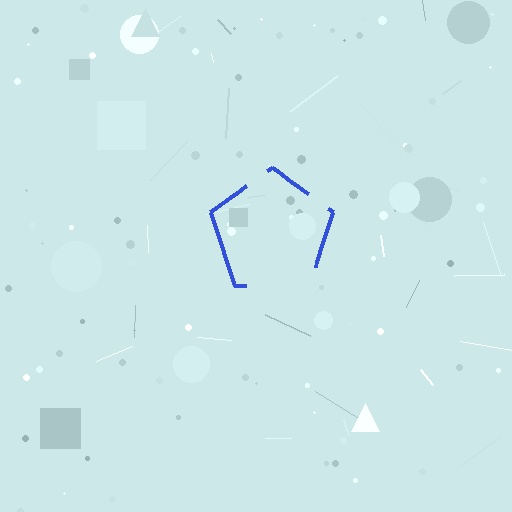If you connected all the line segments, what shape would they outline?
They would outline a pentagon.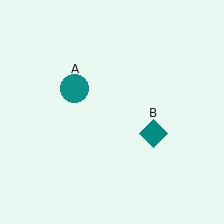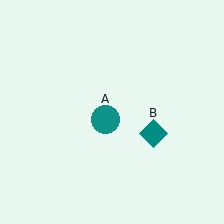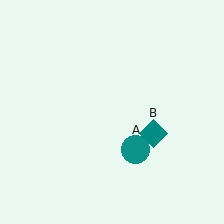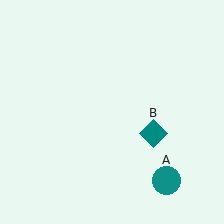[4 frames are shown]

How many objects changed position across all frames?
1 object changed position: teal circle (object A).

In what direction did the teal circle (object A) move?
The teal circle (object A) moved down and to the right.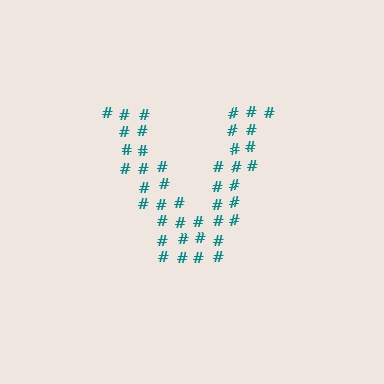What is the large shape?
The large shape is the letter V.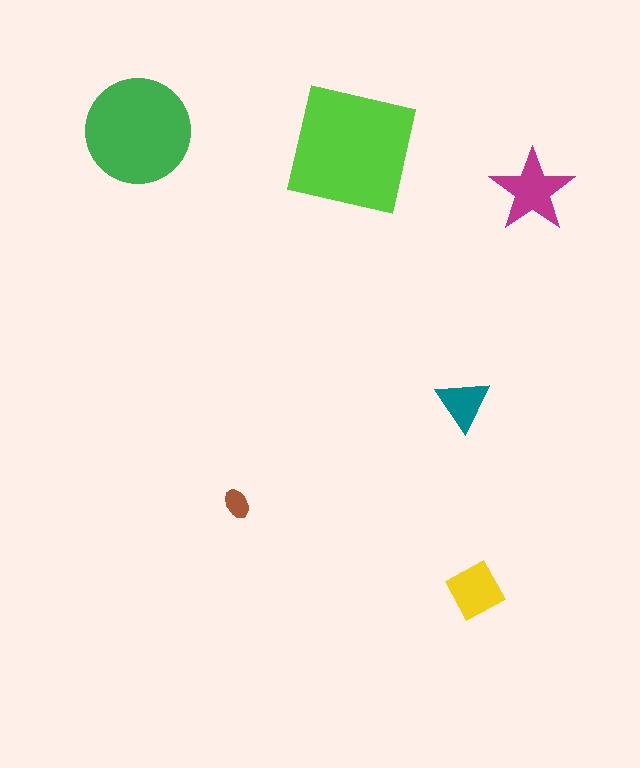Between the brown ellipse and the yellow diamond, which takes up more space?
The yellow diamond.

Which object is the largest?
The lime square.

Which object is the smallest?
The brown ellipse.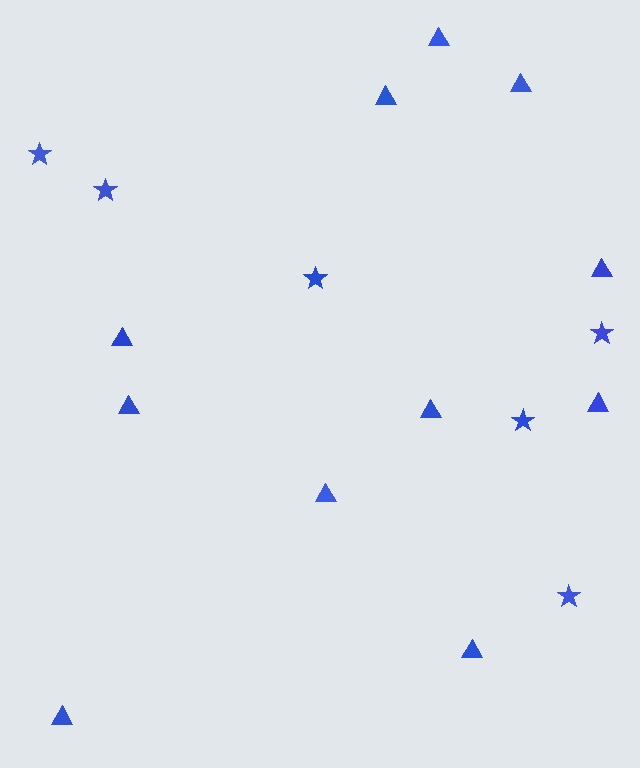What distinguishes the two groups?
There are 2 groups: one group of triangles (11) and one group of stars (6).